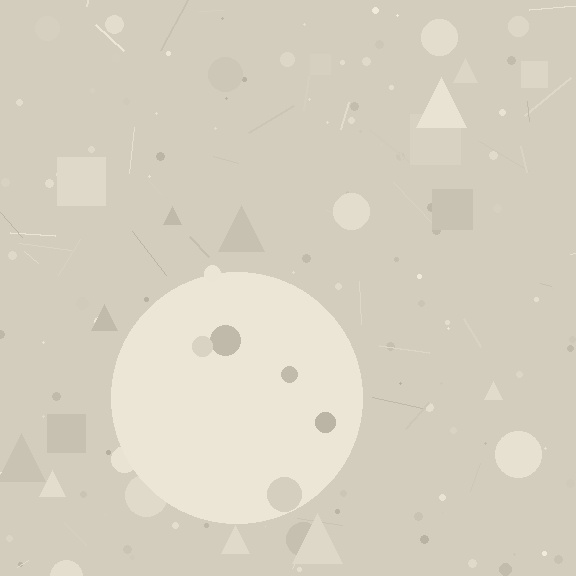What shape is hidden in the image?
A circle is hidden in the image.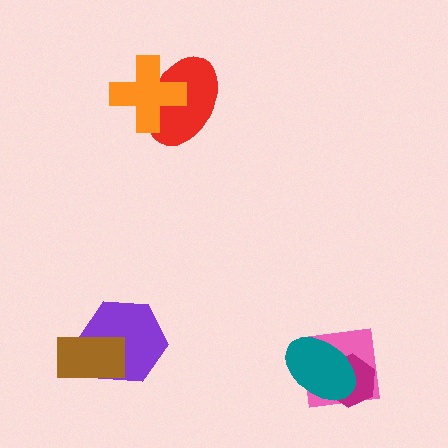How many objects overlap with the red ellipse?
1 object overlaps with the red ellipse.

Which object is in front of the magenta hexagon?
The teal ellipse is in front of the magenta hexagon.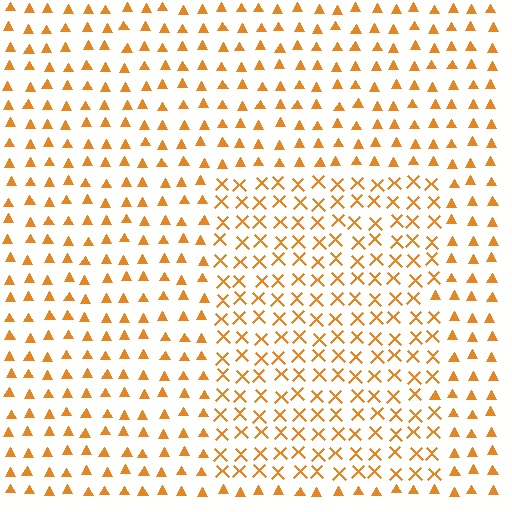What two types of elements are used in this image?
The image uses X marks inside the rectangle region and triangles outside it.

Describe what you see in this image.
The image is filled with small orange elements arranged in a uniform grid. A rectangle-shaped region contains X marks, while the surrounding area contains triangles. The boundary is defined purely by the change in element shape.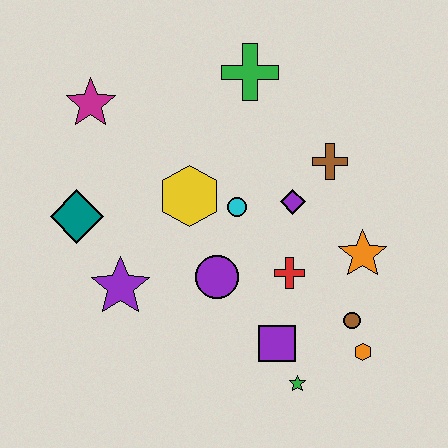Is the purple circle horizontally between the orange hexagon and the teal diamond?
Yes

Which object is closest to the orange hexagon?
The brown circle is closest to the orange hexagon.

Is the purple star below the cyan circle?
Yes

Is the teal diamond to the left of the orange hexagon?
Yes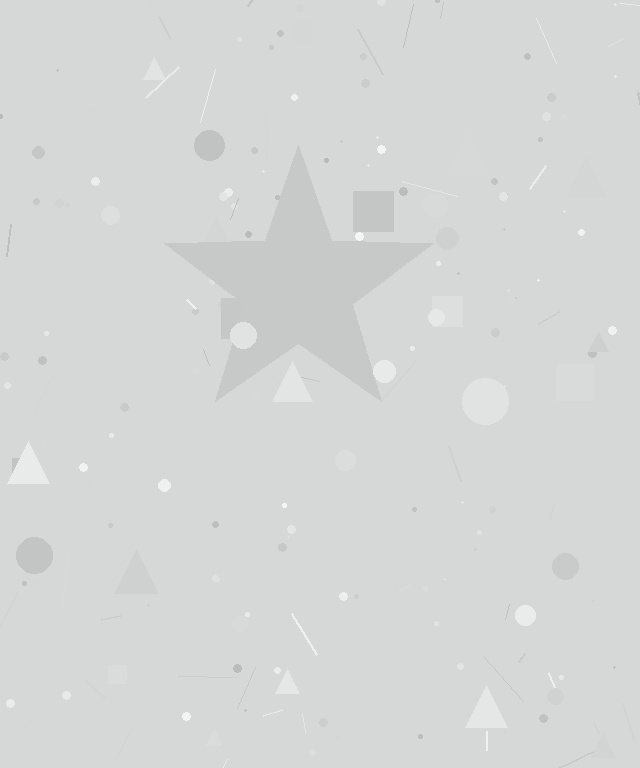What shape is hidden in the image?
A star is hidden in the image.